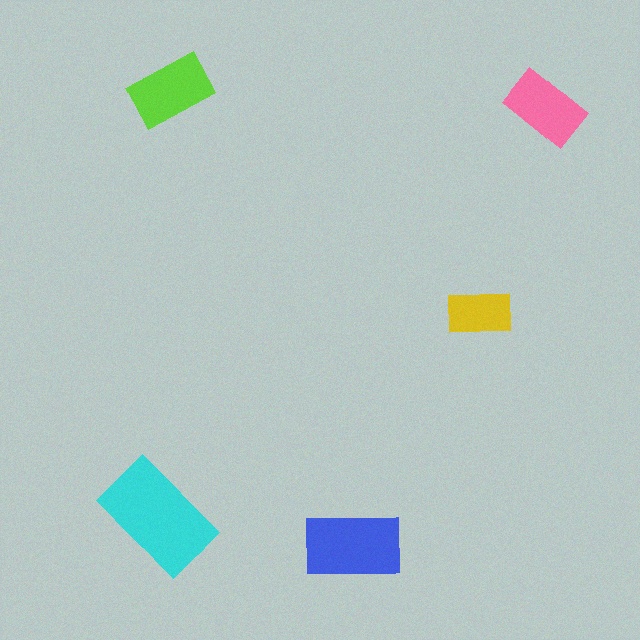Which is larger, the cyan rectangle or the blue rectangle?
The cyan one.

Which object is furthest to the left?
The cyan rectangle is leftmost.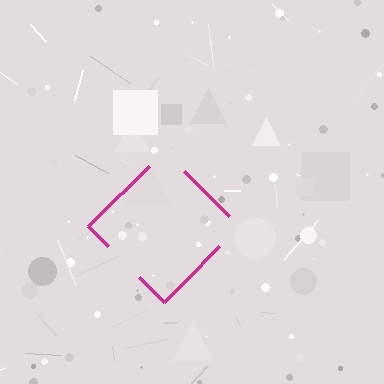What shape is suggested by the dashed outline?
The dashed outline suggests a diamond.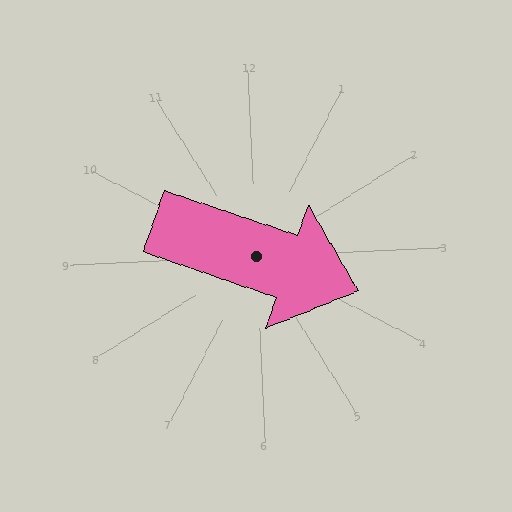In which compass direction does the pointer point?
East.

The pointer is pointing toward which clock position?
Roughly 4 o'clock.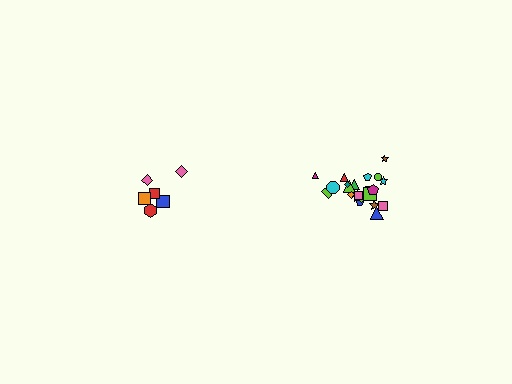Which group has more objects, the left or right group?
The right group.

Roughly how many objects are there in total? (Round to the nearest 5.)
Roughly 30 objects in total.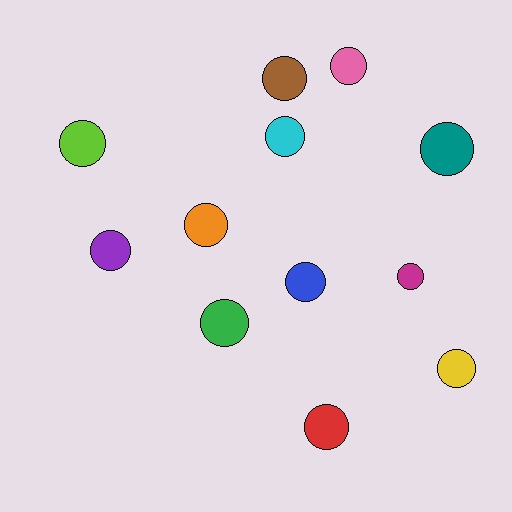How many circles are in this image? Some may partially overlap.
There are 12 circles.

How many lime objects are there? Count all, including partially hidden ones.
There is 1 lime object.